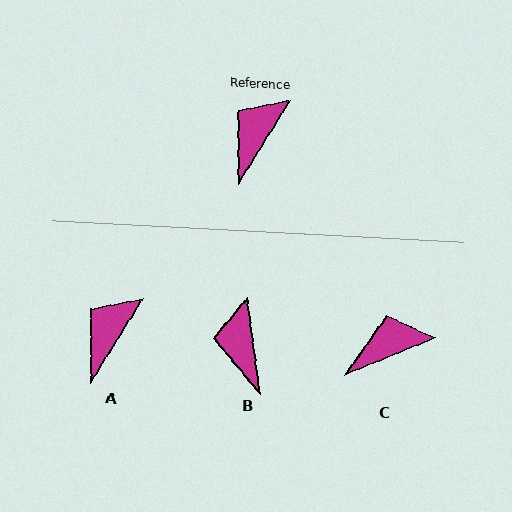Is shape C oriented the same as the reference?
No, it is off by about 36 degrees.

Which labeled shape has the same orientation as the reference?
A.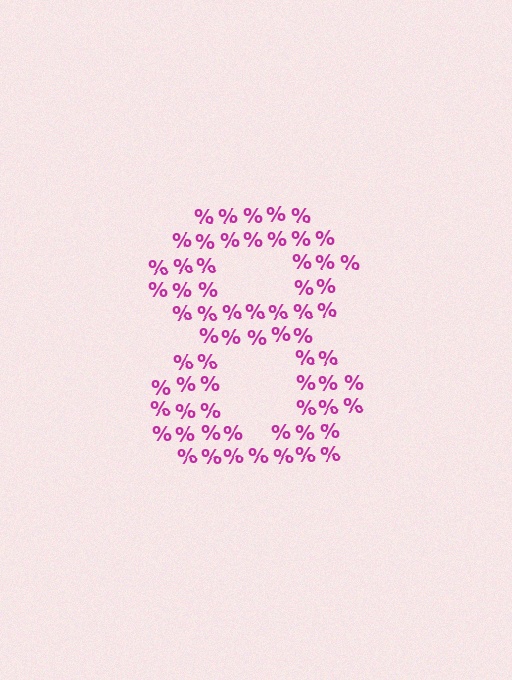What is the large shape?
The large shape is the digit 8.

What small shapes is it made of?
It is made of small percent signs.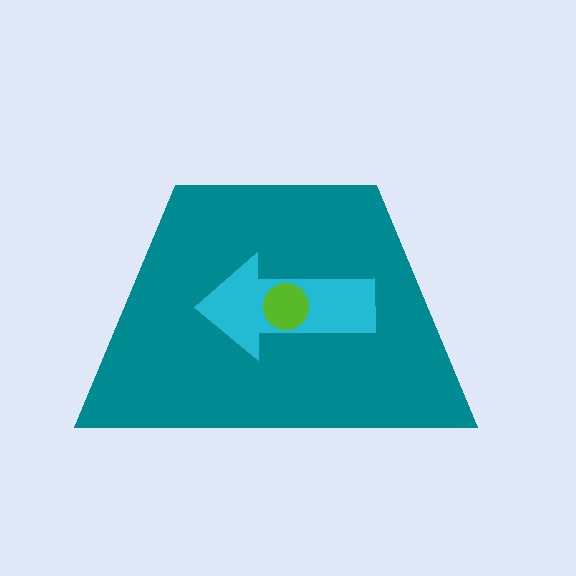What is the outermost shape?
The teal trapezoid.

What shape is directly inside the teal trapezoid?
The cyan arrow.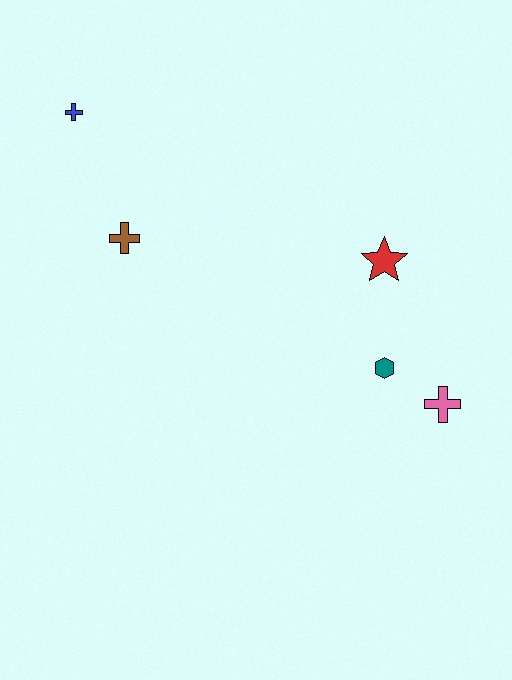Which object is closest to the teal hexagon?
The pink cross is closest to the teal hexagon.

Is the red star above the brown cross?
No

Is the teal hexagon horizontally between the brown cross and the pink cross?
Yes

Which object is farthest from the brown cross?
The pink cross is farthest from the brown cross.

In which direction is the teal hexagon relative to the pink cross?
The teal hexagon is to the left of the pink cross.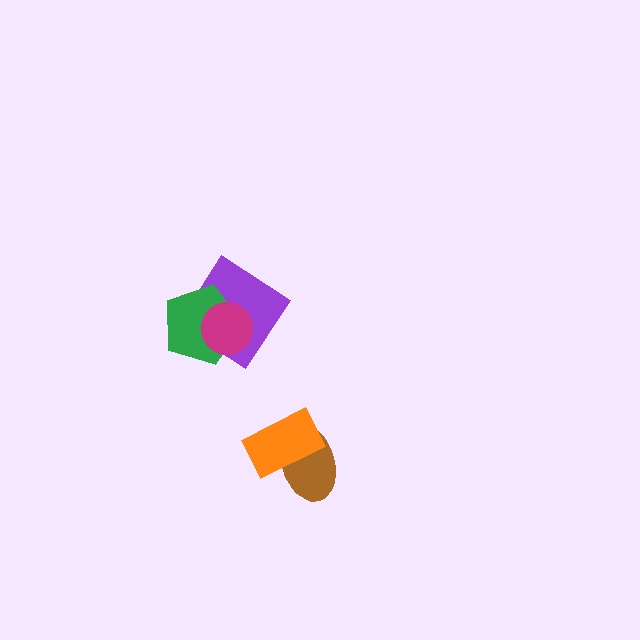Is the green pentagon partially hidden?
Yes, it is partially covered by another shape.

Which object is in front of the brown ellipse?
The orange rectangle is in front of the brown ellipse.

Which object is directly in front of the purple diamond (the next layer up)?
The green pentagon is directly in front of the purple diamond.